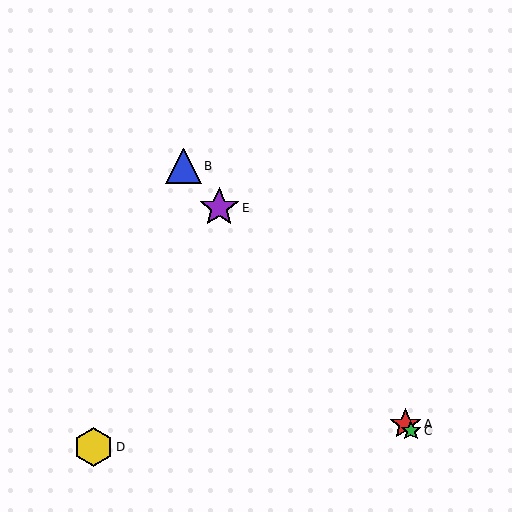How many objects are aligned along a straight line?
4 objects (A, B, C, E) are aligned along a straight line.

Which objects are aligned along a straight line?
Objects A, B, C, E are aligned along a straight line.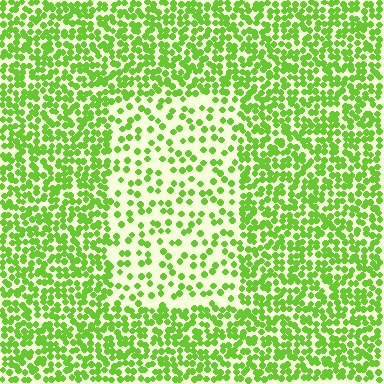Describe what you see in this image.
The image contains small lime elements arranged at two different densities. A rectangle-shaped region is visible where the elements are less densely packed than the surrounding area.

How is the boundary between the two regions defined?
The boundary is defined by a change in element density (approximately 2.3x ratio). All elements are the same color, size, and shape.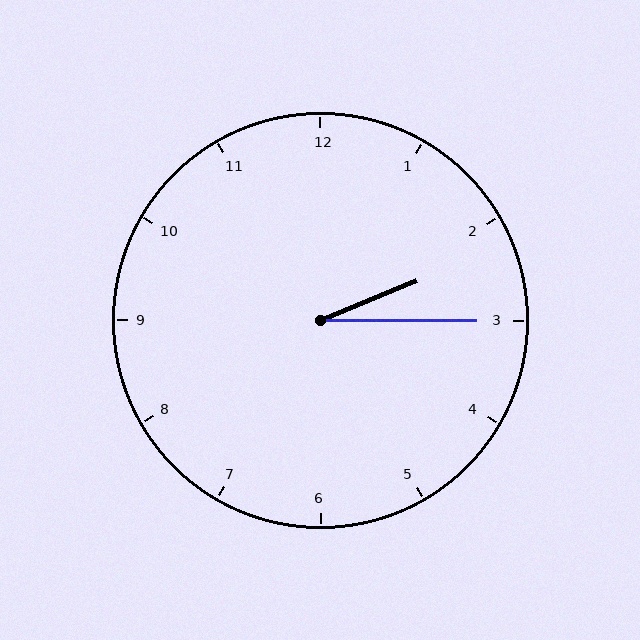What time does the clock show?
2:15.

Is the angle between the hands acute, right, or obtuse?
It is acute.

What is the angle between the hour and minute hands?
Approximately 22 degrees.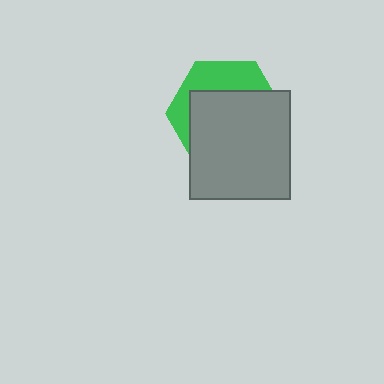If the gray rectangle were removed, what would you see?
You would see the complete green hexagon.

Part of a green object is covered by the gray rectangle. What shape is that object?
It is a hexagon.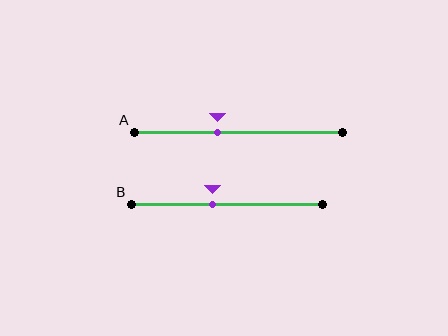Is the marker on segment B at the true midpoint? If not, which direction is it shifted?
No, the marker on segment B is shifted to the left by about 8% of the segment length.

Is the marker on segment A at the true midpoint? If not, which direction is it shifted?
No, the marker on segment A is shifted to the left by about 10% of the segment length.